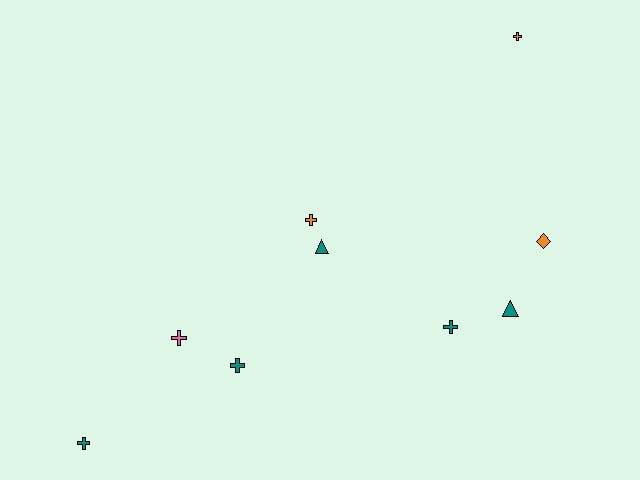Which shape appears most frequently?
Cross, with 6 objects.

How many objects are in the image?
There are 9 objects.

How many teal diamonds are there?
There are no teal diamonds.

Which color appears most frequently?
Teal, with 5 objects.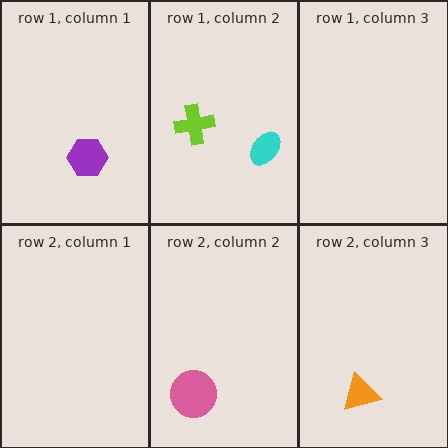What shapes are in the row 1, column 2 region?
The lime cross, the cyan ellipse.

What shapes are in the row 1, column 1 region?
The purple hexagon.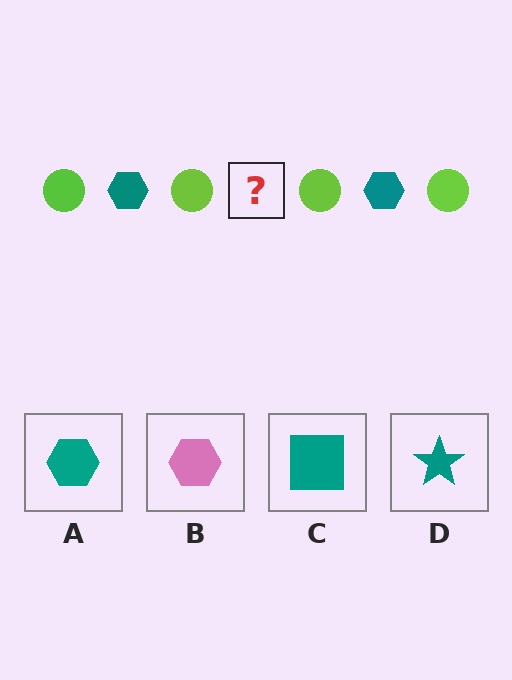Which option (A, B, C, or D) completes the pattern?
A.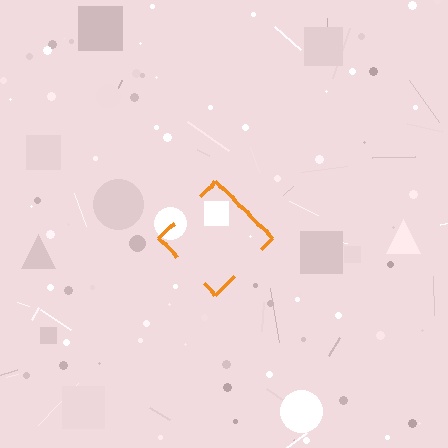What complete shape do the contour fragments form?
The contour fragments form a diamond.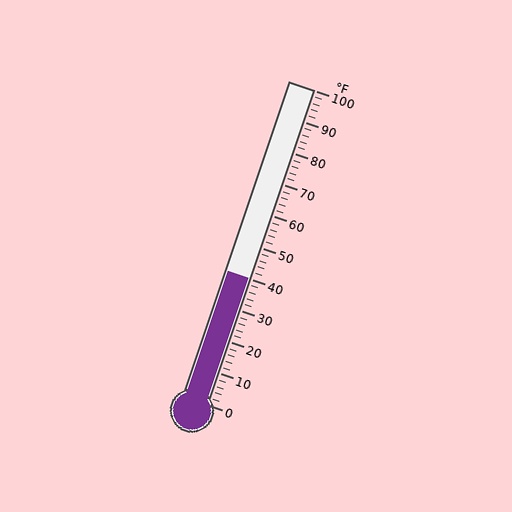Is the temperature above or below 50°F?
The temperature is below 50°F.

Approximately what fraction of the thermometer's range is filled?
The thermometer is filled to approximately 40% of its range.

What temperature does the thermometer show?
The thermometer shows approximately 40°F.